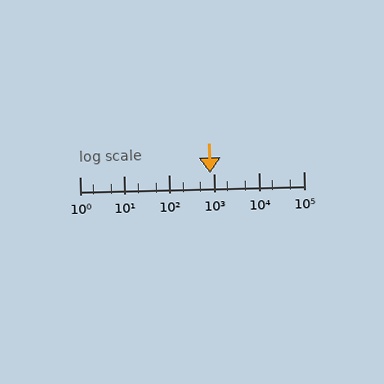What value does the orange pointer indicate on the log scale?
The pointer indicates approximately 820.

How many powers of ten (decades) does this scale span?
The scale spans 5 decades, from 1 to 100000.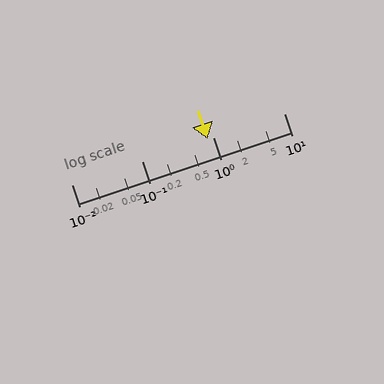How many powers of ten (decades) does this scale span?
The scale spans 3 decades, from 0.01 to 10.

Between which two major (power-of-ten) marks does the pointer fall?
The pointer is between 0.1 and 1.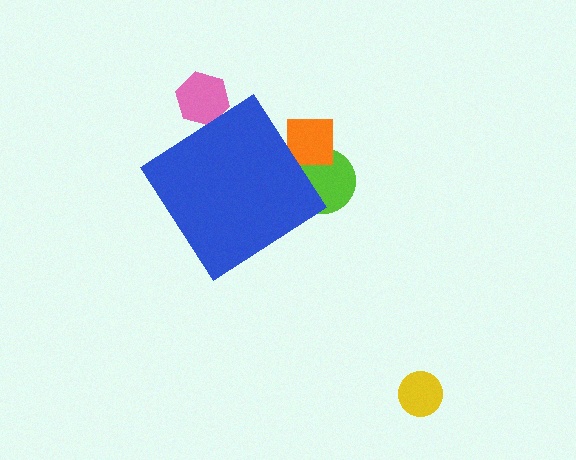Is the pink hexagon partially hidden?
Yes, the pink hexagon is partially hidden behind the blue diamond.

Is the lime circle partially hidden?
Yes, the lime circle is partially hidden behind the blue diamond.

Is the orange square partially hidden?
Yes, the orange square is partially hidden behind the blue diamond.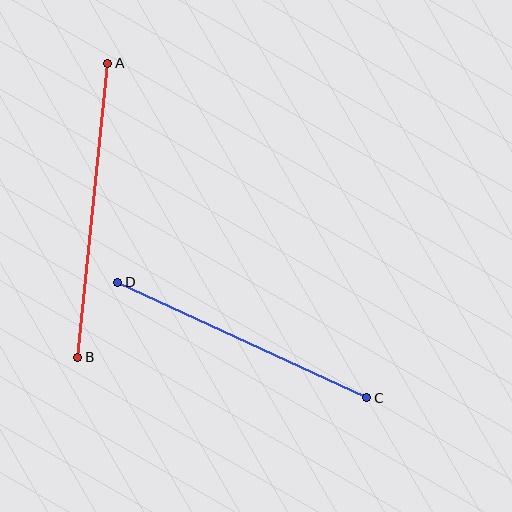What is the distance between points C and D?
The distance is approximately 275 pixels.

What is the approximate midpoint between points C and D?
The midpoint is at approximately (242, 340) pixels.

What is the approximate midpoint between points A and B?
The midpoint is at approximately (93, 210) pixels.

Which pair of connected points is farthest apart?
Points A and B are farthest apart.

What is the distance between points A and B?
The distance is approximately 296 pixels.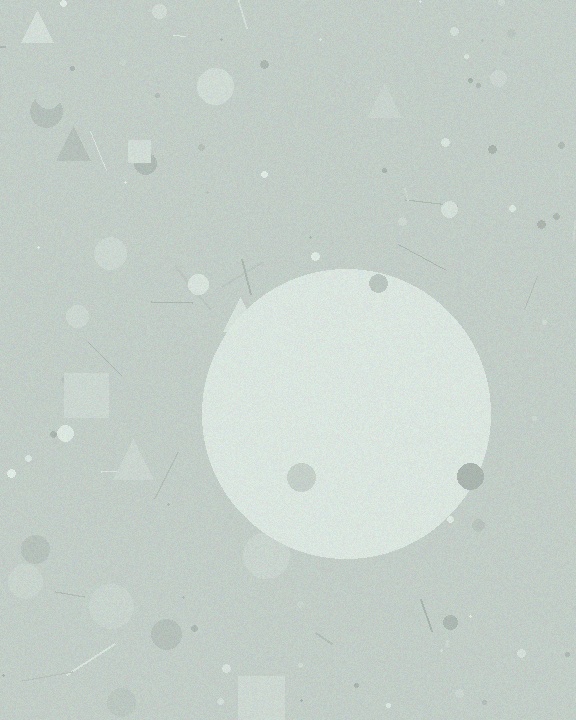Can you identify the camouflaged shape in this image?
The camouflaged shape is a circle.